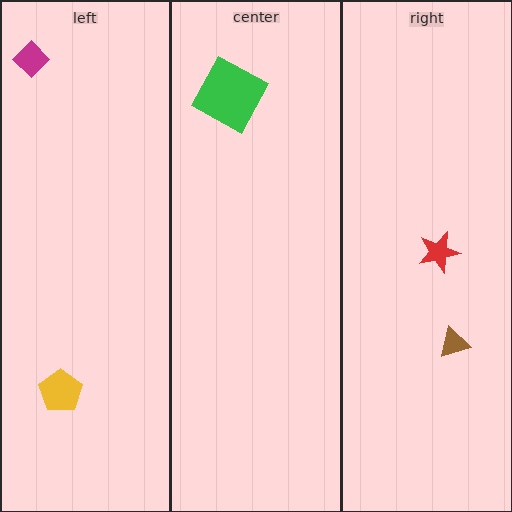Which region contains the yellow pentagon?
The left region.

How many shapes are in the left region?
2.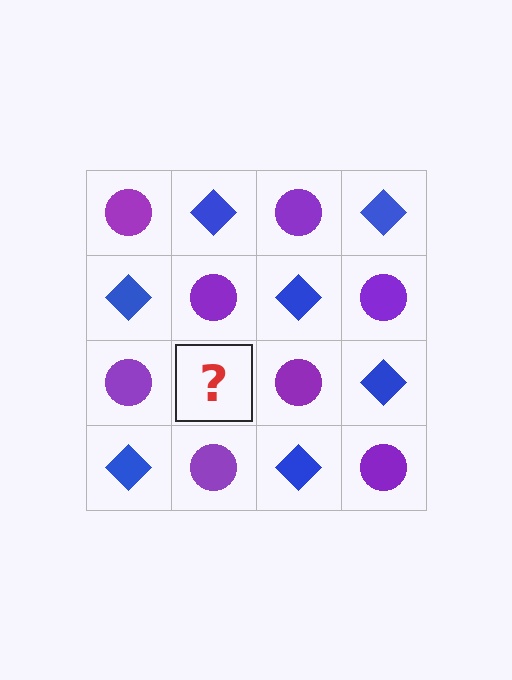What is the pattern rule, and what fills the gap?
The rule is that it alternates purple circle and blue diamond in a checkerboard pattern. The gap should be filled with a blue diamond.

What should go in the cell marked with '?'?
The missing cell should contain a blue diamond.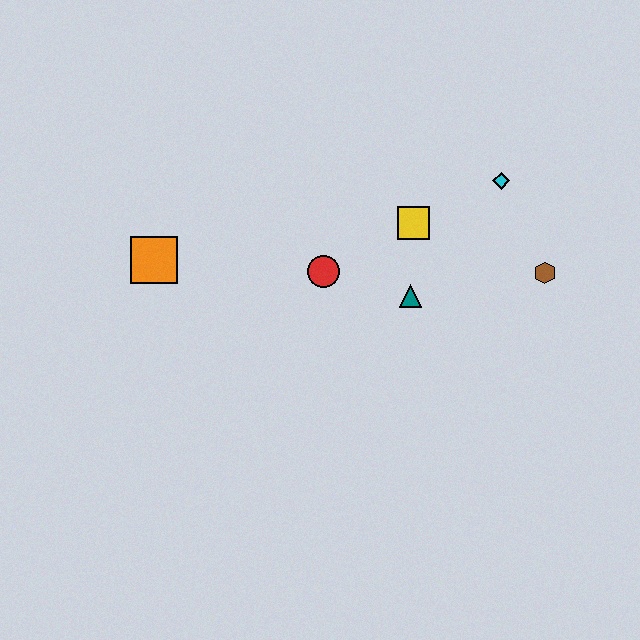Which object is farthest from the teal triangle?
The orange square is farthest from the teal triangle.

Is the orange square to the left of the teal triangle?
Yes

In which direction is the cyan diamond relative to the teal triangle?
The cyan diamond is above the teal triangle.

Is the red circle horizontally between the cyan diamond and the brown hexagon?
No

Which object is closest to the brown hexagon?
The cyan diamond is closest to the brown hexagon.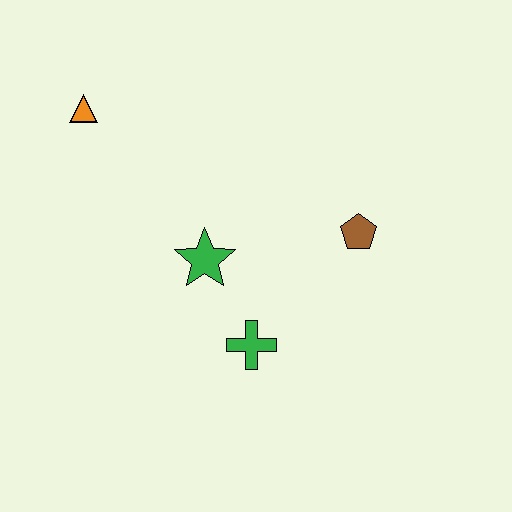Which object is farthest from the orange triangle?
The brown pentagon is farthest from the orange triangle.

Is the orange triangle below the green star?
No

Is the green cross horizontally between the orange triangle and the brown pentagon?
Yes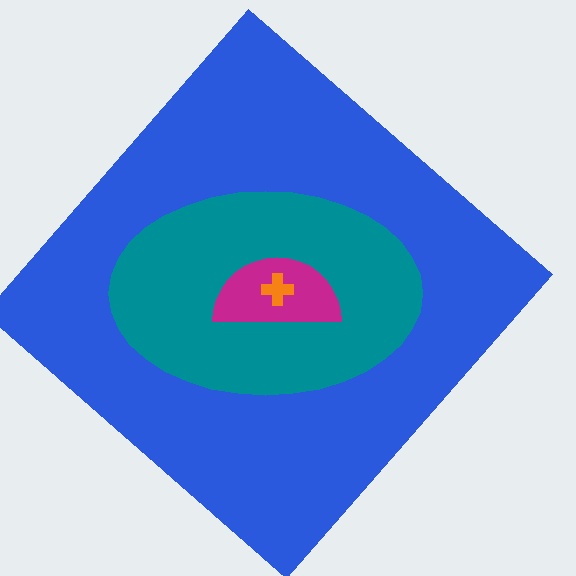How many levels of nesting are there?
4.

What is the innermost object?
The orange cross.